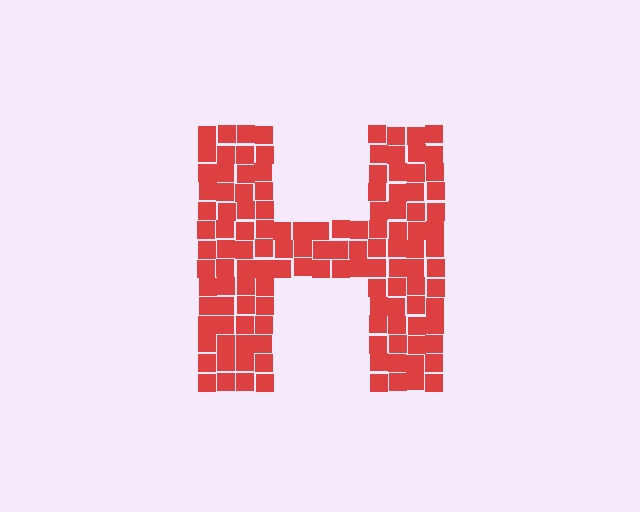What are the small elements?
The small elements are squares.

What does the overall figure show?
The overall figure shows the letter H.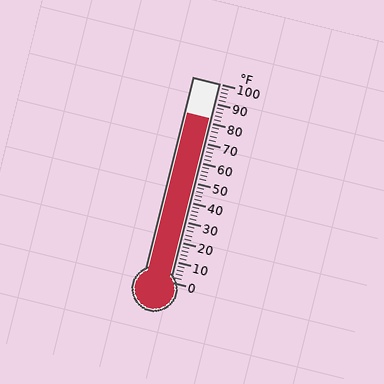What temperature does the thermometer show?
The thermometer shows approximately 82°F.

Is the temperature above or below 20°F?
The temperature is above 20°F.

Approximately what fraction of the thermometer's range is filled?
The thermometer is filled to approximately 80% of its range.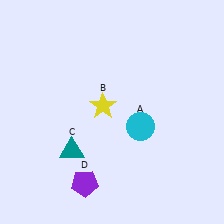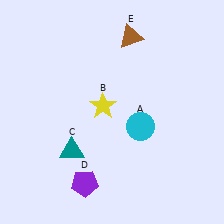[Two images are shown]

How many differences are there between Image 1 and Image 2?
There is 1 difference between the two images.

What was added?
A brown triangle (E) was added in Image 2.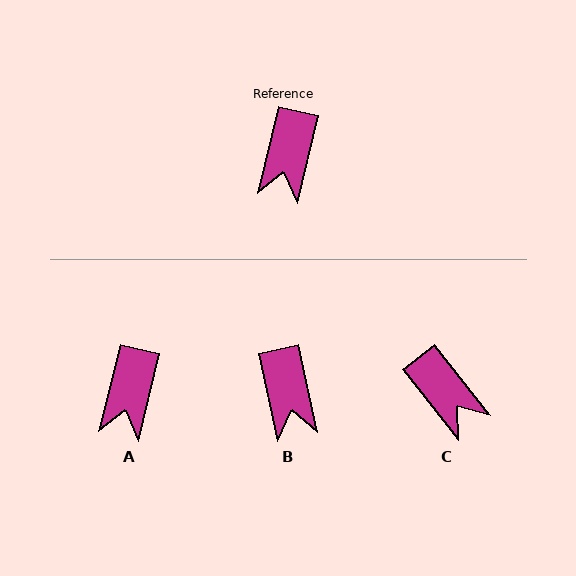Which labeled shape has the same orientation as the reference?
A.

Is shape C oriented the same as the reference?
No, it is off by about 52 degrees.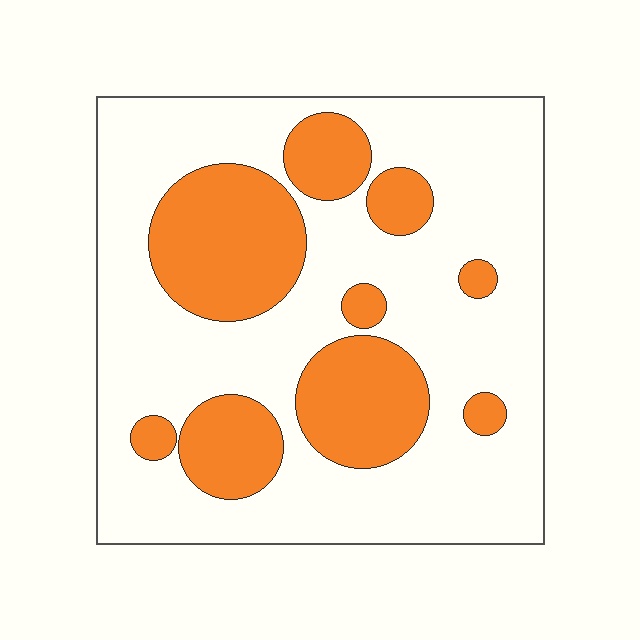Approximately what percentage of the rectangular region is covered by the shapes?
Approximately 30%.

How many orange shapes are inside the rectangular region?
9.